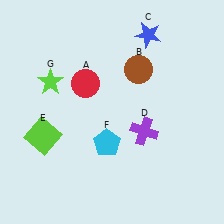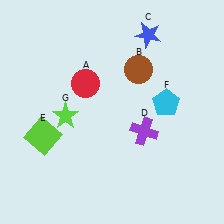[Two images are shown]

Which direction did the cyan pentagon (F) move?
The cyan pentagon (F) moved right.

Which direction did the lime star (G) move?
The lime star (G) moved down.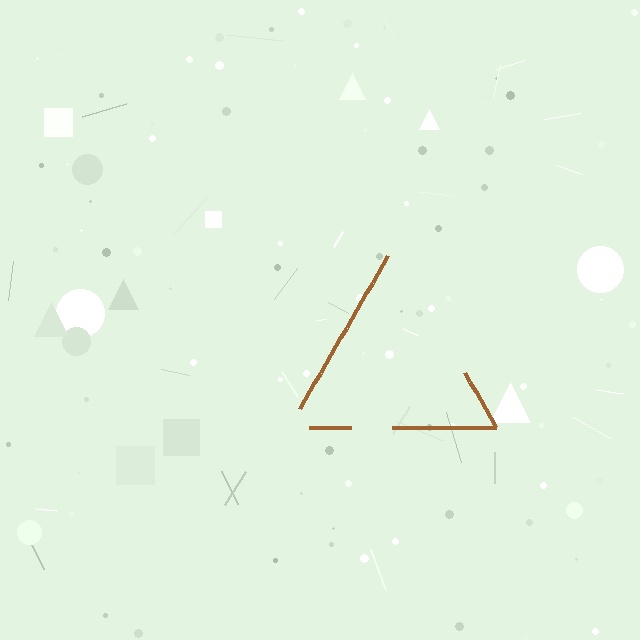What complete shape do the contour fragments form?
The contour fragments form a triangle.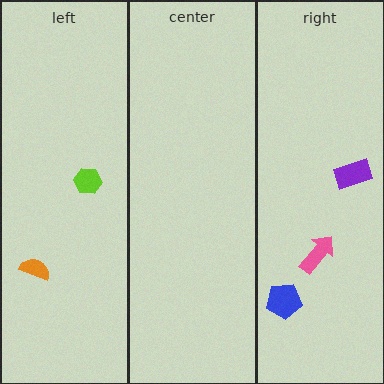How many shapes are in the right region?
3.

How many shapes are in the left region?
2.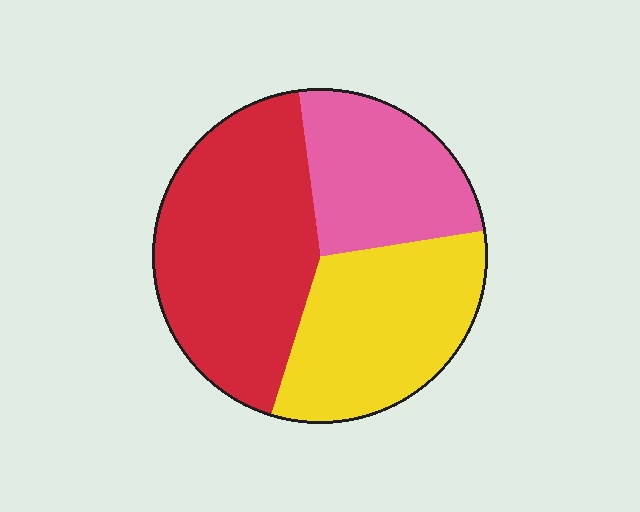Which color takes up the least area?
Pink, at roughly 25%.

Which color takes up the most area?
Red, at roughly 45%.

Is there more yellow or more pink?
Yellow.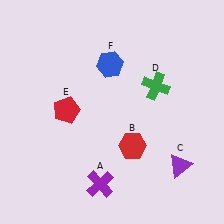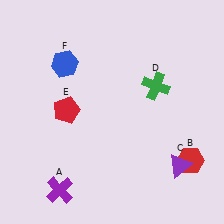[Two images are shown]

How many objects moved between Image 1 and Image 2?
3 objects moved between the two images.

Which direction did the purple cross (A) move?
The purple cross (A) moved left.